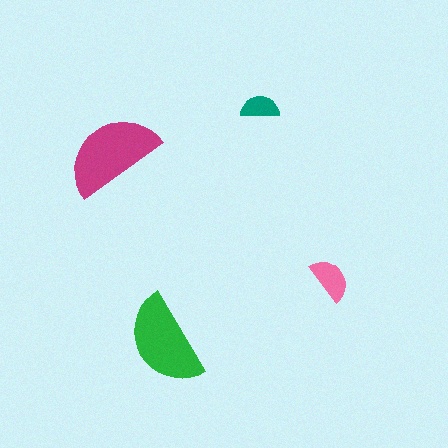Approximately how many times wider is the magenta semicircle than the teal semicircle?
About 2.5 times wider.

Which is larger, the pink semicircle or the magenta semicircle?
The magenta one.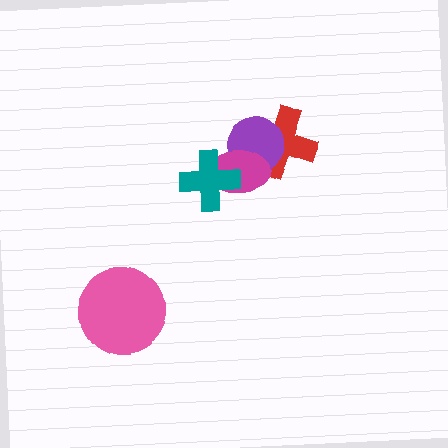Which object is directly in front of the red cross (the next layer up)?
The purple circle is directly in front of the red cross.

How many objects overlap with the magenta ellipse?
3 objects overlap with the magenta ellipse.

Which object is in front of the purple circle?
The magenta ellipse is in front of the purple circle.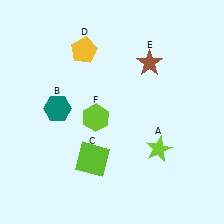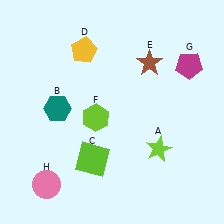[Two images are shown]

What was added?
A magenta pentagon (G), a pink circle (H) were added in Image 2.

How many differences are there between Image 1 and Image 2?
There are 2 differences between the two images.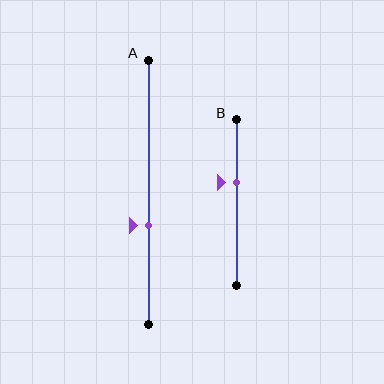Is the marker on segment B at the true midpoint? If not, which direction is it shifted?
No, the marker on segment B is shifted upward by about 12% of the segment length.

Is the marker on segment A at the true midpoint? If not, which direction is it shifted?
No, the marker on segment A is shifted downward by about 13% of the segment length.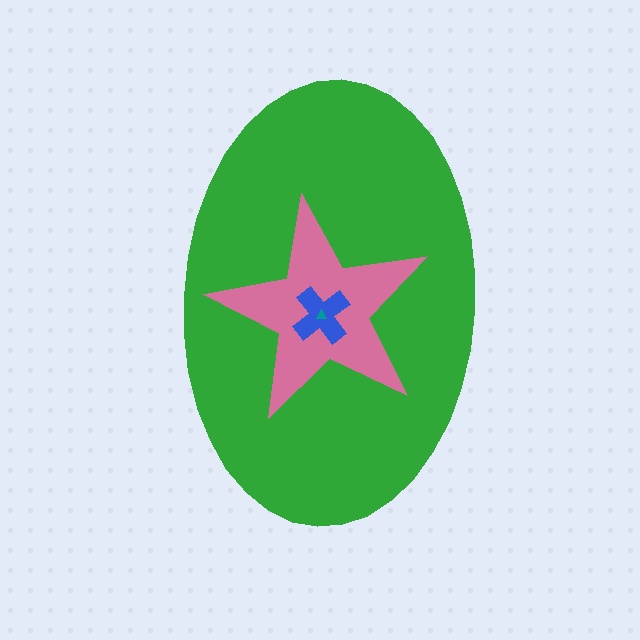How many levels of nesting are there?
4.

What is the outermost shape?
The green ellipse.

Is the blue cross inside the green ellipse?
Yes.